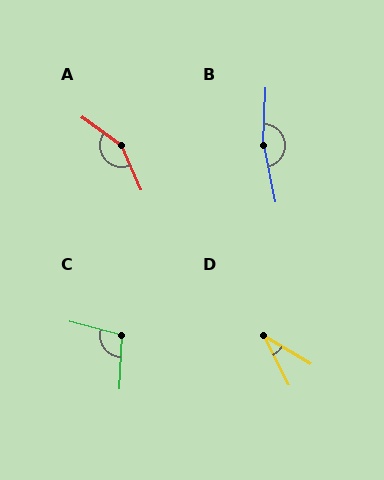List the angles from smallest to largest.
D (32°), C (102°), A (149°), B (165°).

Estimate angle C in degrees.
Approximately 102 degrees.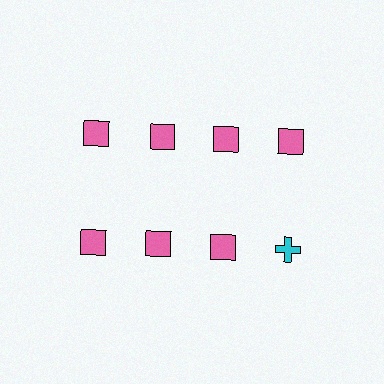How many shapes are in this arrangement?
There are 8 shapes arranged in a grid pattern.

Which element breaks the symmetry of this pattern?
The cyan cross in the second row, second from right column breaks the symmetry. All other shapes are pink squares.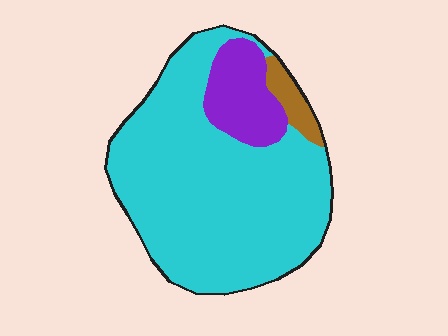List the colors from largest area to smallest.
From largest to smallest: cyan, purple, brown.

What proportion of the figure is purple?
Purple covers about 15% of the figure.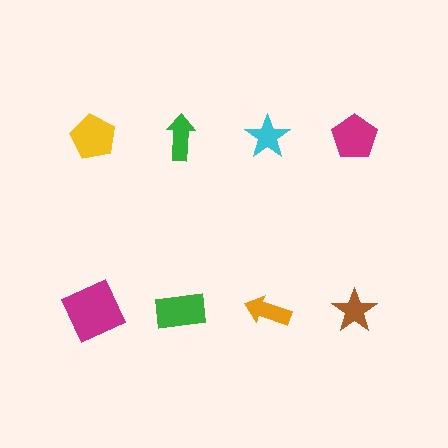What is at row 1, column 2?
A green arrow.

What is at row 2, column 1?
A magenta square.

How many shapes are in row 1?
4 shapes.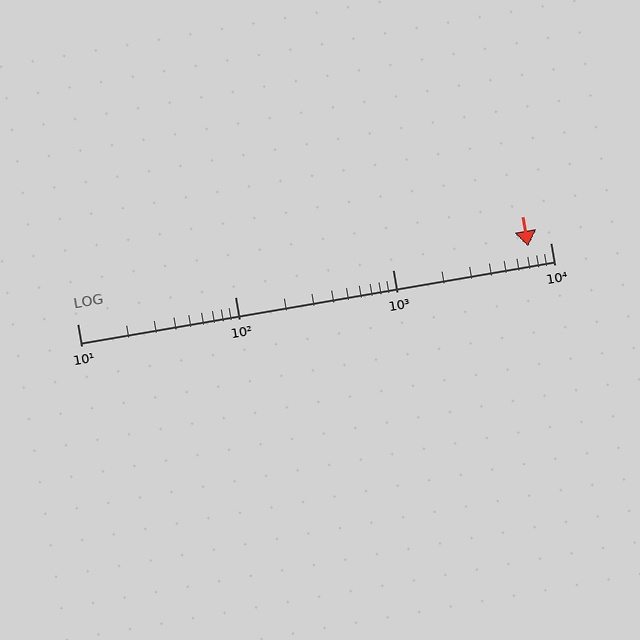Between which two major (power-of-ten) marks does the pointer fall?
The pointer is between 1000 and 10000.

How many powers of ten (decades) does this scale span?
The scale spans 3 decades, from 10 to 10000.